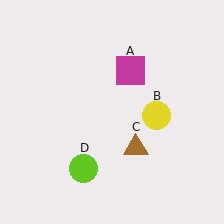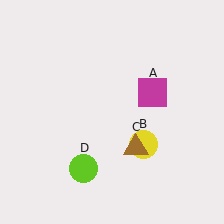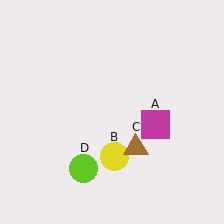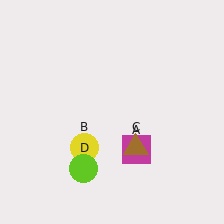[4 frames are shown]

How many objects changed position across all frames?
2 objects changed position: magenta square (object A), yellow circle (object B).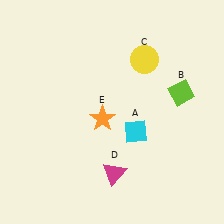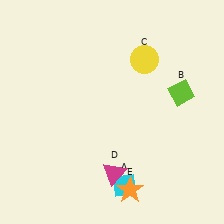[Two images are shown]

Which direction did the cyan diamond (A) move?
The cyan diamond (A) moved down.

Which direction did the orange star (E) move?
The orange star (E) moved down.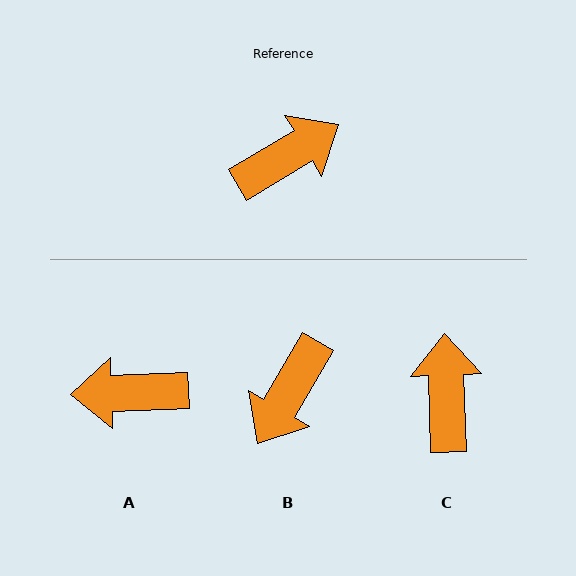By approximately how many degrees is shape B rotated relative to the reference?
Approximately 151 degrees clockwise.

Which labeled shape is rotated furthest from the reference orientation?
B, about 151 degrees away.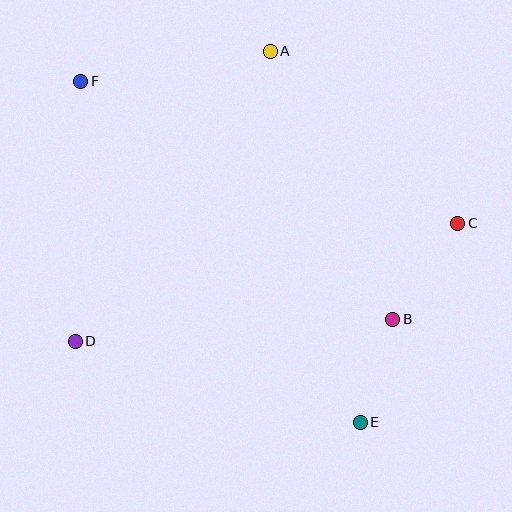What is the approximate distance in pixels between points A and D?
The distance between A and D is approximately 349 pixels.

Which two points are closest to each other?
Points B and E are closest to each other.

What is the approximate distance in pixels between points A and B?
The distance between A and B is approximately 294 pixels.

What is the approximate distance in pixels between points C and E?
The distance between C and E is approximately 222 pixels.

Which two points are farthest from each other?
Points E and F are farthest from each other.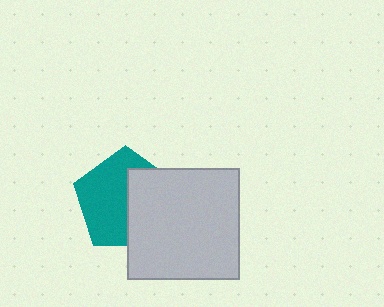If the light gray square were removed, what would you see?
You would see the complete teal pentagon.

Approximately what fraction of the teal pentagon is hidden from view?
Roughly 44% of the teal pentagon is hidden behind the light gray square.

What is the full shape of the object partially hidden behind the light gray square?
The partially hidden object is a teal pentagon.